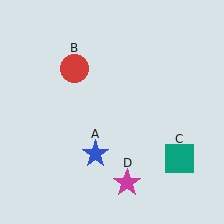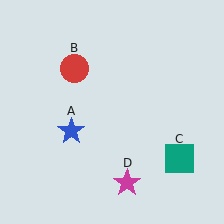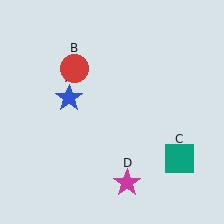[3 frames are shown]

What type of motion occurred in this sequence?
The blue star (object A) rotated clockwise around the center of the scene.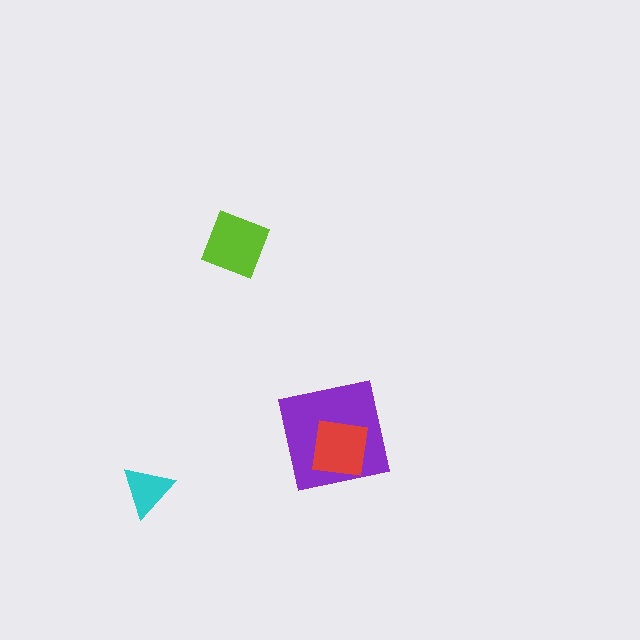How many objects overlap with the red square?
1 object overlaps with the red square.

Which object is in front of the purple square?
The red square is in front of the purple square.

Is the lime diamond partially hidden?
No, no other shape covers it.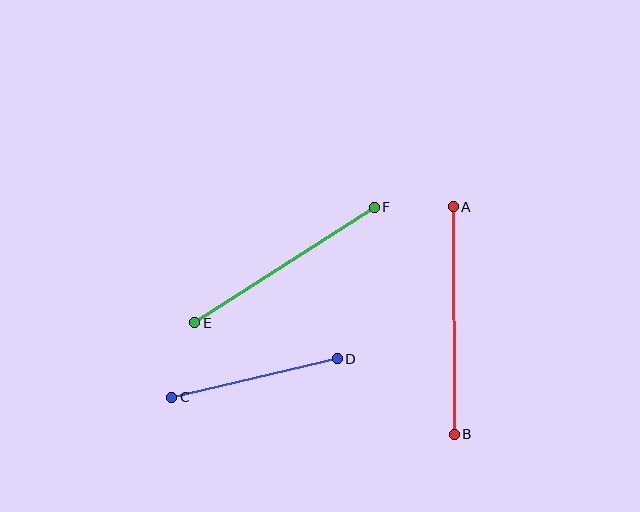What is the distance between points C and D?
The distance is approximately 170 pixels.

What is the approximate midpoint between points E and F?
The midpoint is at approximately (285, 265) pixels.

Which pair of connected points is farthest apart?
Points A and B are farthest apart.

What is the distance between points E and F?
The distance is approximately 213 pixels.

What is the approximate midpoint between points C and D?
The midpoint is at approximately (255, 378) pixels.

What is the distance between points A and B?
The distance is approximately 228 pixels.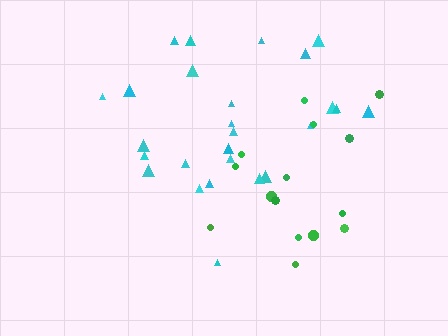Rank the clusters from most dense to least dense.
green, cyan.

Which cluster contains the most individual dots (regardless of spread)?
Cyan (26).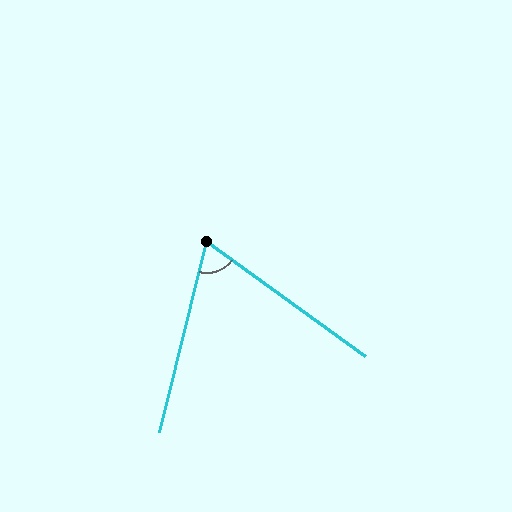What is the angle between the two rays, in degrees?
Approximately 68 degrees.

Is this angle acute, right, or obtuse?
It is acute.